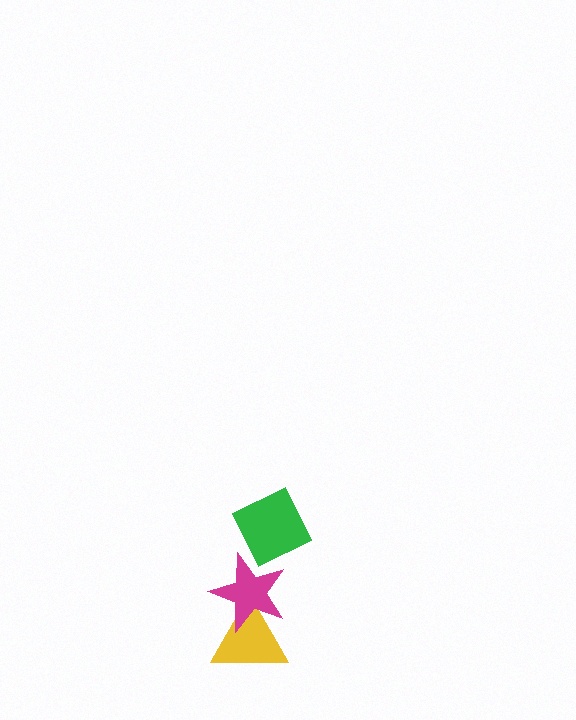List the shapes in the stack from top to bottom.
From top to bottom: the green diamond, the magenta star, the yellow triangle.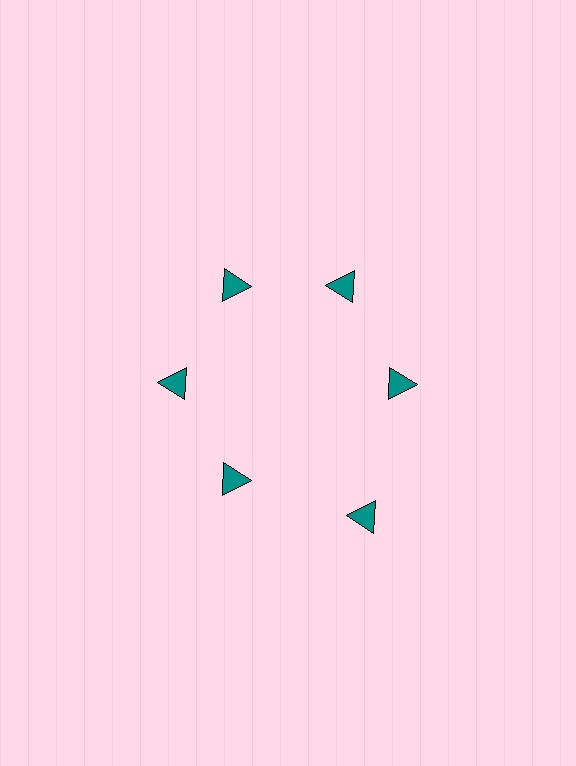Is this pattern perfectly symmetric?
No. The 6 teal triangles are arranged in a ring, but one element near the 5 o'clock position is pushed outward from the center, breaking the 6-fold rotational symmetry.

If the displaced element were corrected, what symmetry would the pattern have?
It would have 6-fold rotational symmetry — the pattern would map onto itself every 60 degrees.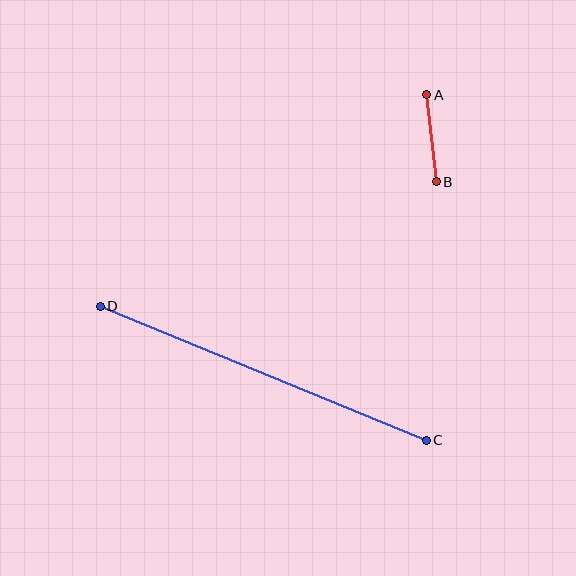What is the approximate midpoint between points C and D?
The midpoint is at approximately (263, 373) pixels.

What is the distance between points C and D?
The distance is approximately 352 pixels.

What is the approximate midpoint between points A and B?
The midpoint is at approximately (431, 138) pixels.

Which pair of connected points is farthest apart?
Points C and D are farthest apart.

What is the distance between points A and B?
The distance is approximately 87 pixels.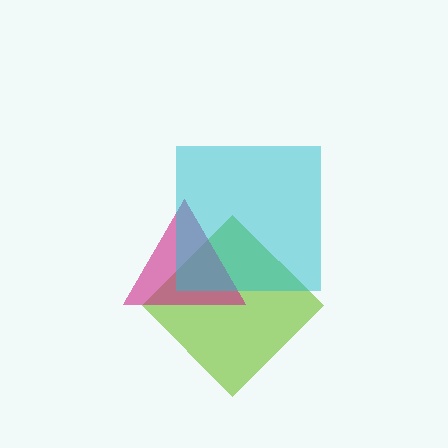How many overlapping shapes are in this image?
There are 3 overlapping shapes in the image.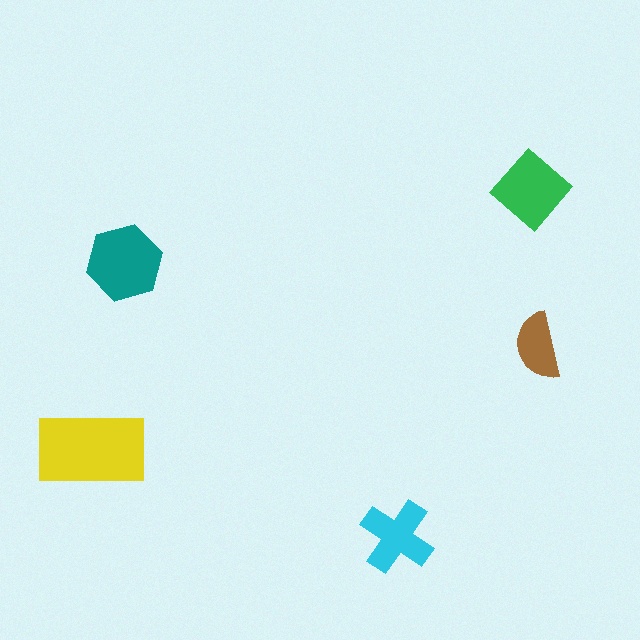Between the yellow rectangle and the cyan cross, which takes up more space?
The yellow rectangle.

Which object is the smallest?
The brown semicircle.